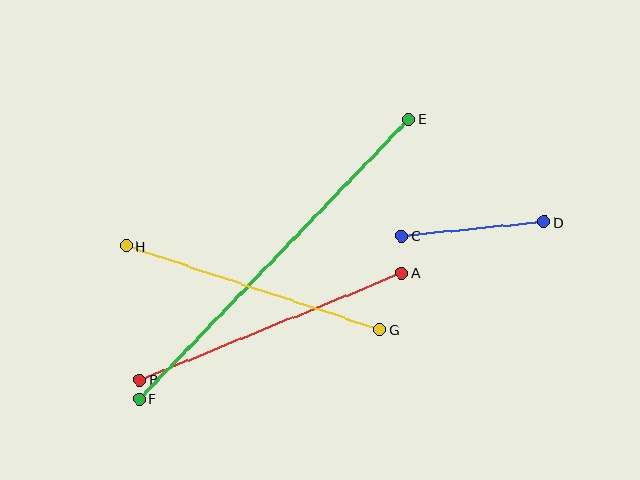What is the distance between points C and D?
The distance is approximately 143 pixels.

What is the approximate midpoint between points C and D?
The midpoint is at approximately (473, 229) pixels.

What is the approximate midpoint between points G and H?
The midpoint is at approximately (253, 288) pixels.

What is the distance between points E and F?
The distance is approximately 389 pixels.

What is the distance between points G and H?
The distance is approximately 268 pixels.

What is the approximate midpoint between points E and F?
The midpoint is at approximately (274, 259) pixels.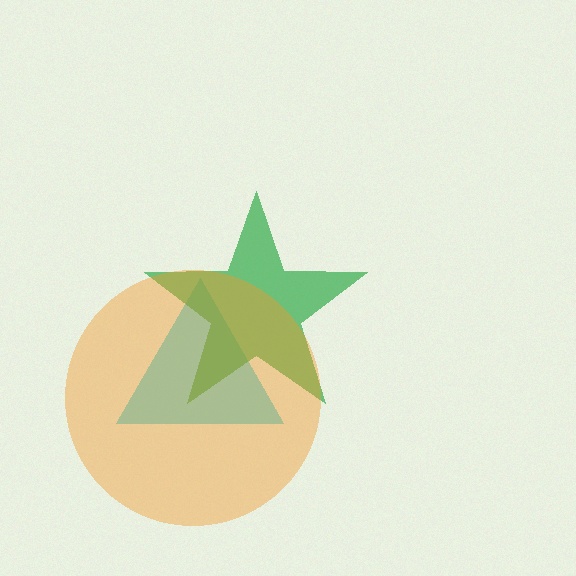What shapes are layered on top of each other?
The layered shapes are: a cyan triangle, a green star, an orange circle.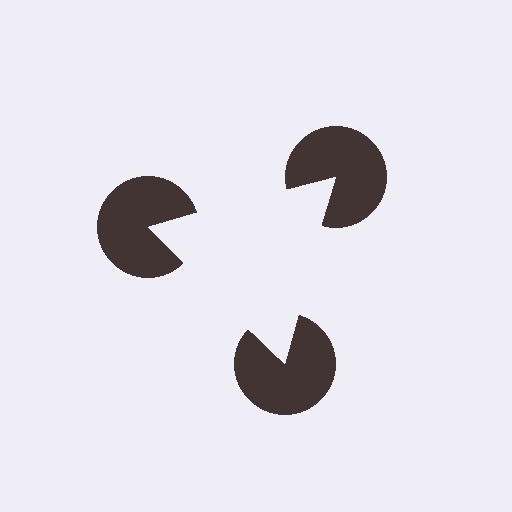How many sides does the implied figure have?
3 sides.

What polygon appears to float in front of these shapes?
An illusory triangle — its edges are inferred from the aligned wedge cuts in the pac-man discs, not physically drawn.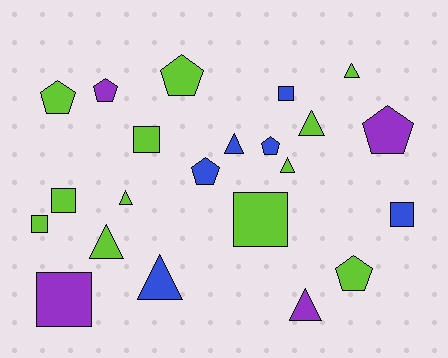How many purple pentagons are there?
There are 2 purple pentagons.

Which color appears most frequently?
Lime, with 12 objects.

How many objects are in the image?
There are 22 objects.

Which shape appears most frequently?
Triangle, with 8 objects.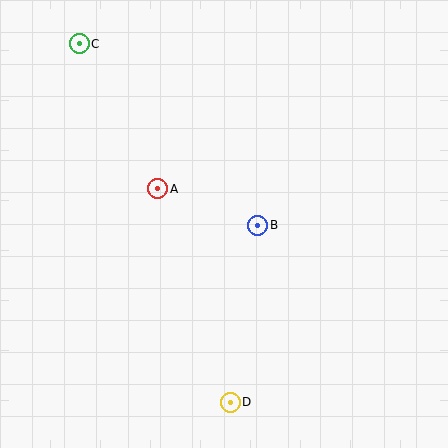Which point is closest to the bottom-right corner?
Point D is closest to the bottom-right corner.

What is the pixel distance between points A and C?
The distance between A and C is 165 pixels.